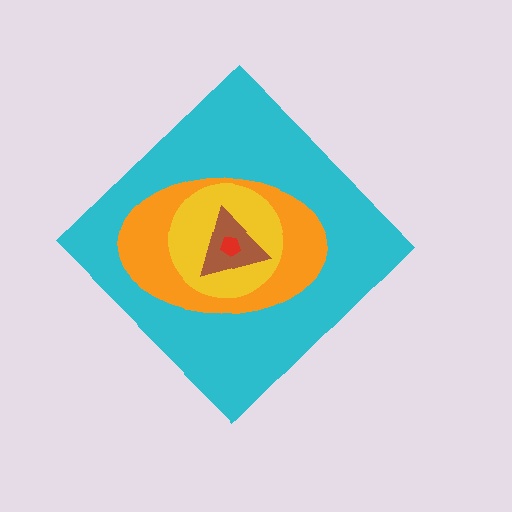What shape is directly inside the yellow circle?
The brown triangle.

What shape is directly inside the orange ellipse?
The yellow circle.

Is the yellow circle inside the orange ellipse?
Yes.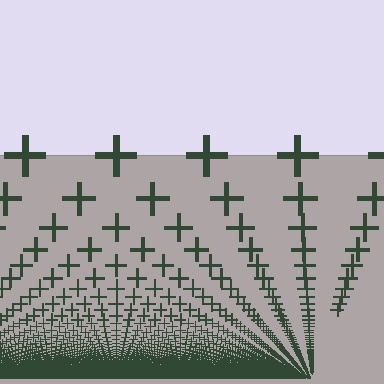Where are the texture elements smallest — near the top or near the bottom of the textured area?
Near the bottom.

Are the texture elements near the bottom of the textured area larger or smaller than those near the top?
Smaller. The gradient is inverted — elements near the bottom are smaller and denser.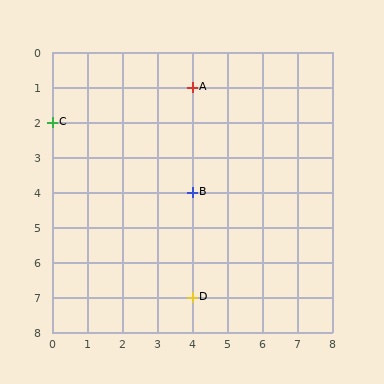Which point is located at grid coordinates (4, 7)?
Point D is at (4, 7).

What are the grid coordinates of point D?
Point D is at grid coordinates (4, 7).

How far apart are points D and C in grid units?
Points D and C are 4 columns and 5 rows apart (about 6.4 grid units diagonally).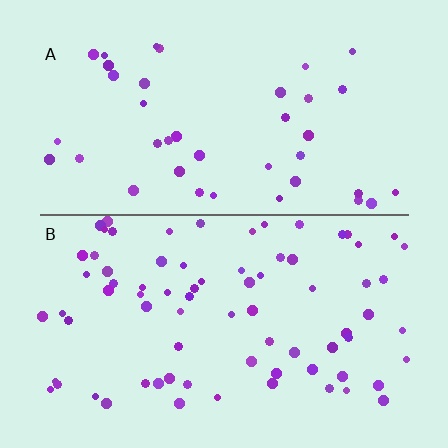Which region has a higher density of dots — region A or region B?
B (the bottom).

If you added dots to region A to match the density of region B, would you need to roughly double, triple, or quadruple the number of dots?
Approximately double.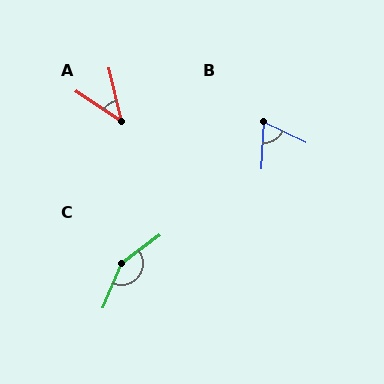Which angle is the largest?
C, at approximately 149 degrees.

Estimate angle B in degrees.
Approximately 67 degrees.